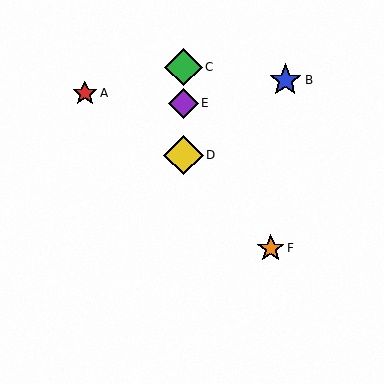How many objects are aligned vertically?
3 objects (C, D, E) are aligned vertically.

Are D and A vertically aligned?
No, D is at x≈183 and A is at x≈85.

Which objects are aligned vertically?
Objects C, D, E are aligned vertically.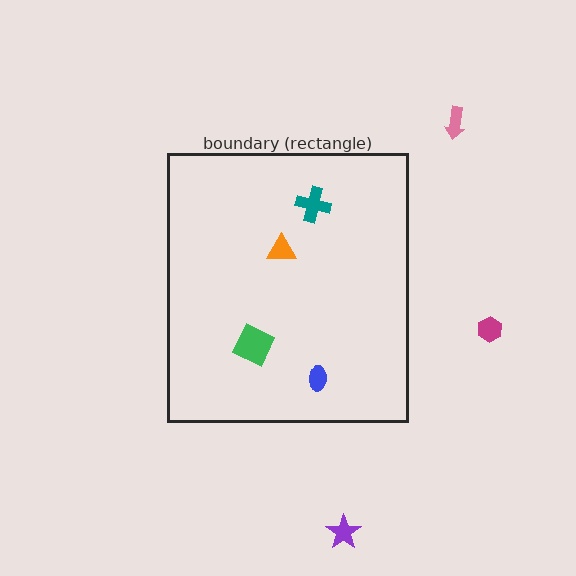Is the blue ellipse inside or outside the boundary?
Inside.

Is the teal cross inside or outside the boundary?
Inside.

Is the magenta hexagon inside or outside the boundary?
Outside.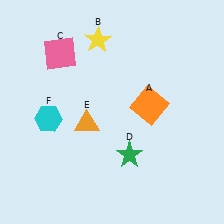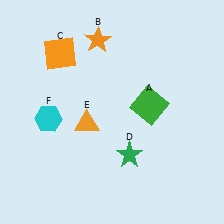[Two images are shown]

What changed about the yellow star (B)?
In Image 1, B is yellow. In Image 2, it changed to orange.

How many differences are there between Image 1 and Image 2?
There are 3 differences between the two images.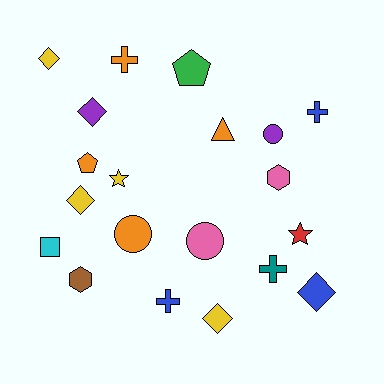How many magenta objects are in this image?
There are no magenta objects.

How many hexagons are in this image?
There are 2 hexagons.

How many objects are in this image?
There are 20 objects.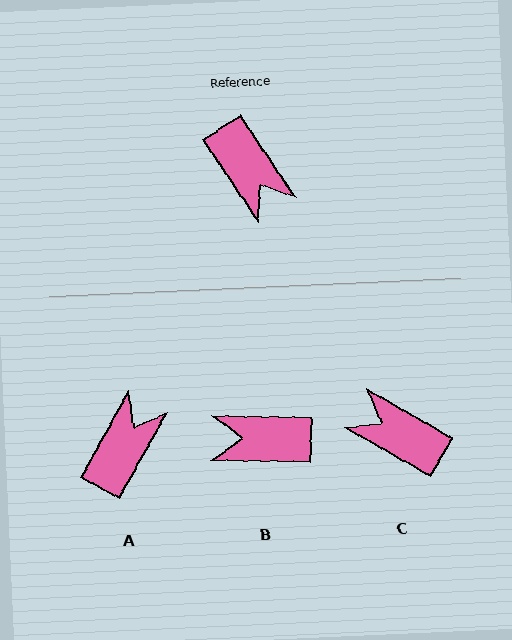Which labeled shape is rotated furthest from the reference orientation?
C, about 154 degrees away.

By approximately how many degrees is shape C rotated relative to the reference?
Approximately 154 degrees clockwise.